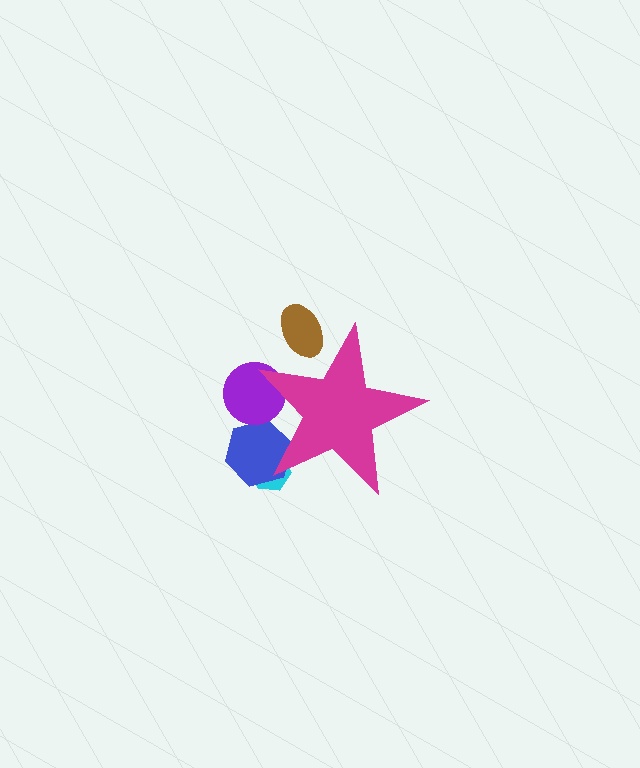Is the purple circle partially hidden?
Yes, the purple circle is partially hidden behind the magenta star.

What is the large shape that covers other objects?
A magenta star.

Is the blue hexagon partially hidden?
Yes, the blue hexagon is partially hidden behind the magenta star.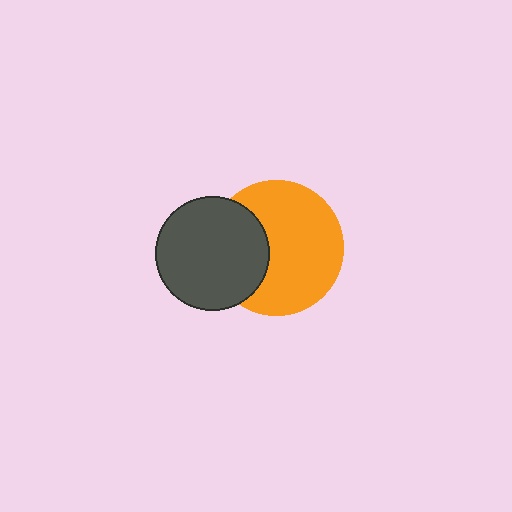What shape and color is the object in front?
The object in front is a dark gray circle.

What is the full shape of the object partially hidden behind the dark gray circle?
The partially hidden object is an orange circle.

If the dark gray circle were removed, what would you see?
You would see the complete orange circle.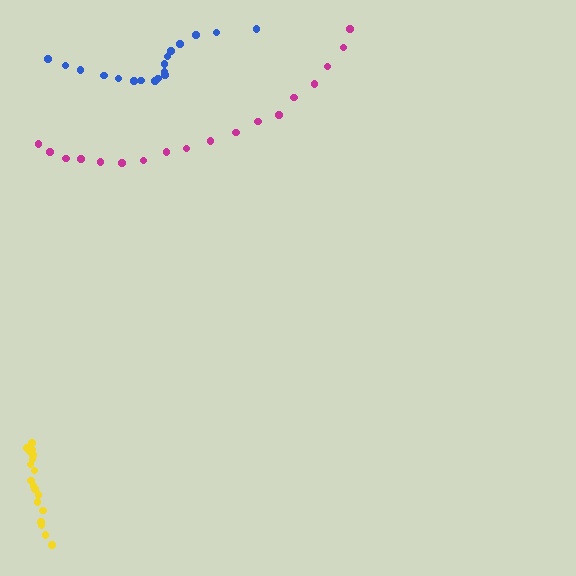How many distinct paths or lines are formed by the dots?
There are 3 distinct paths.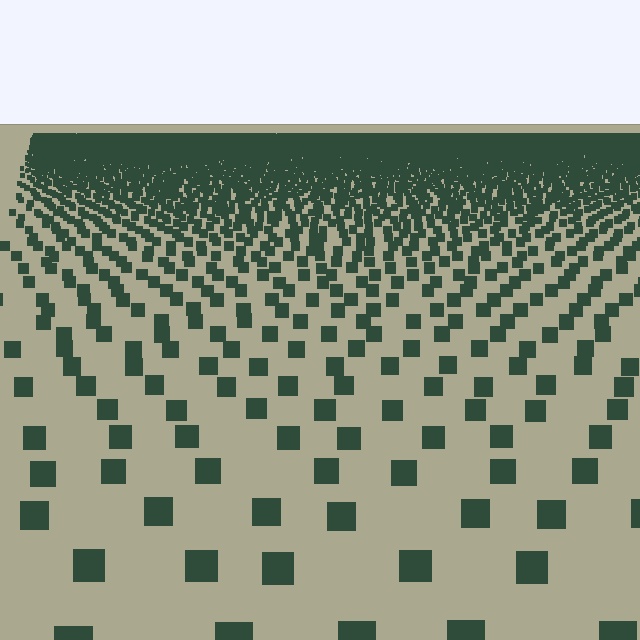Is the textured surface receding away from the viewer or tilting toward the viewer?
The surface is receding away from the viewer. Texture elements get smaller and denser toward the top.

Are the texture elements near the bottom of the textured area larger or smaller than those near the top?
Larger. Near the bottom, elements are closer to the viewer and appear at a bigger on-screen size.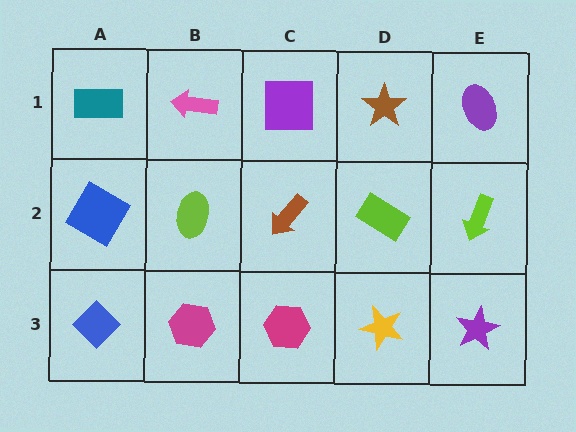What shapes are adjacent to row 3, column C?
A brown arrow (row 2, column C), a magenta hexagon (row 3, column B), a yellow star (row 3, column D).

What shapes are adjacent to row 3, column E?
A lime arrow (row 2, column E), a yellow star (row 3, column D).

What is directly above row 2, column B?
A pink arrow.